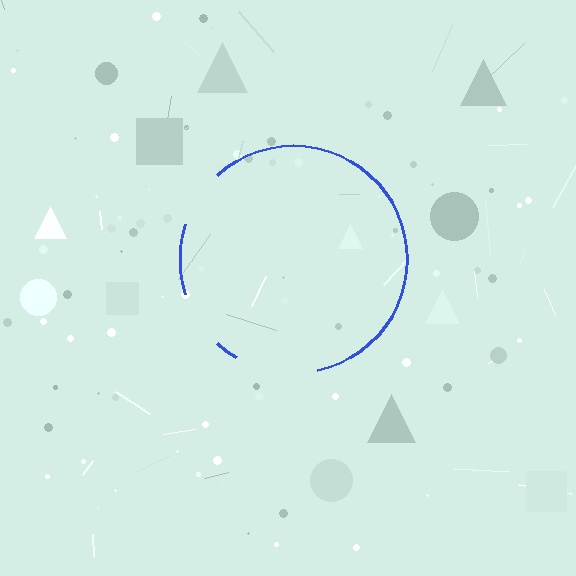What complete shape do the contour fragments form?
The contour fragments form a circle.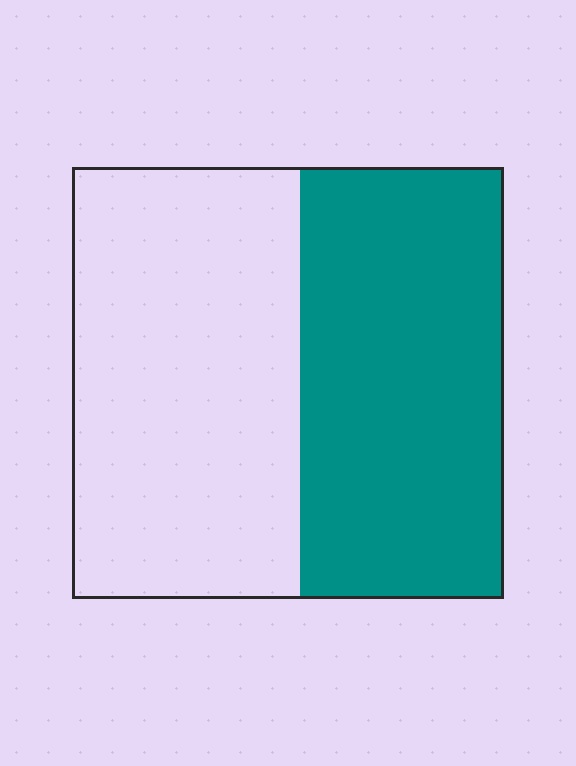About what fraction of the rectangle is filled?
About one half (1/2).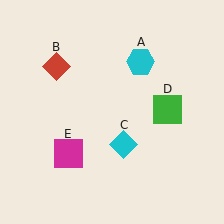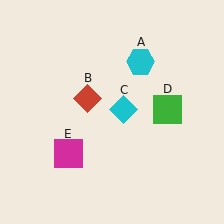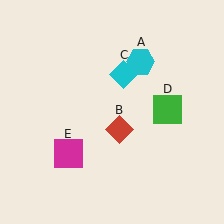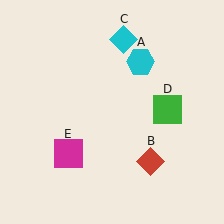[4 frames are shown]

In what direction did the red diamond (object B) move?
The red diamond (object B) moved down and to the right.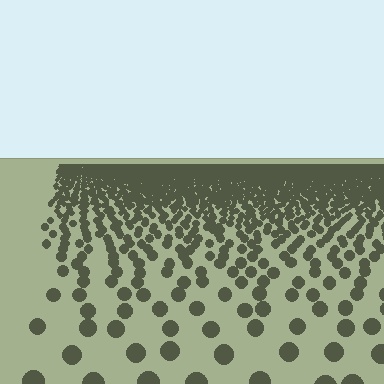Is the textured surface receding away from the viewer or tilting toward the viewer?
The surface is receding away from the viewer. Texture elements get smaller and denser toward the top.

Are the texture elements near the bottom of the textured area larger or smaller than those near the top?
Larger. Near the bottom, elements are closer to the viewer and appear at a bigger on-screen size.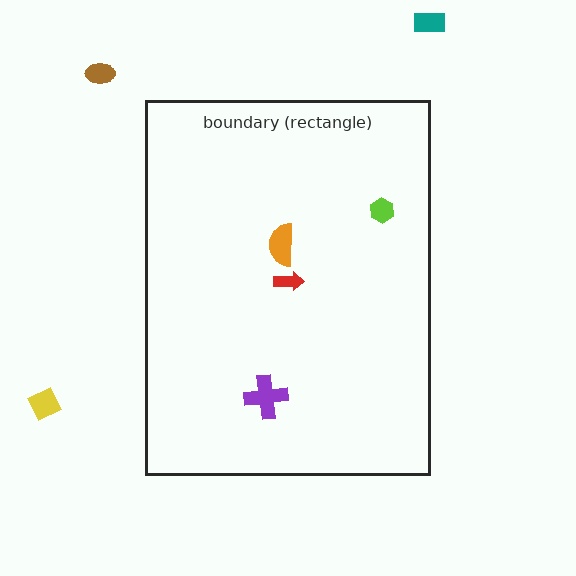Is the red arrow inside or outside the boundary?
Inside.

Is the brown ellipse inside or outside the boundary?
Outside.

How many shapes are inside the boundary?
4 inside, 3 outside.